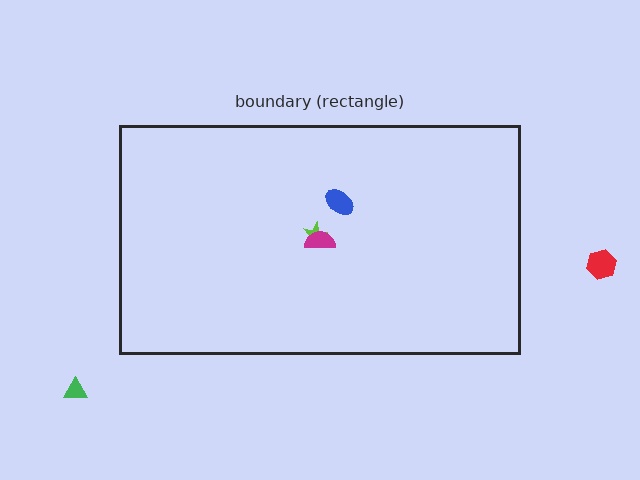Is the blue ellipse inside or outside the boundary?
Inside.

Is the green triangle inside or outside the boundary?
Outside.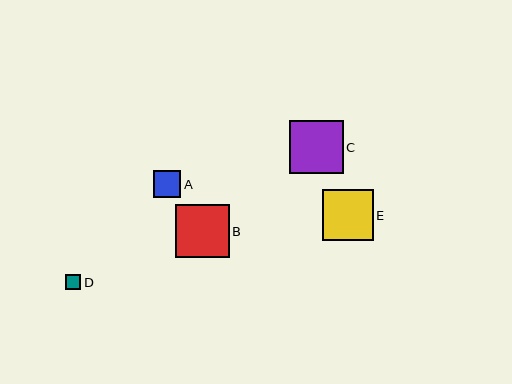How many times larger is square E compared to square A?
Square E is approximately 1.8 times the size of square A.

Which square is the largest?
Square C is the largest with a size of approximately 53 pixels.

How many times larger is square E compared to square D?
Square E is approximately 3.2 times the size of square D.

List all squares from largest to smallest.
From largest to smallest: C, B, E, A, D.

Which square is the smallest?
Square D is the smallest with a size of approximately 16 pixels.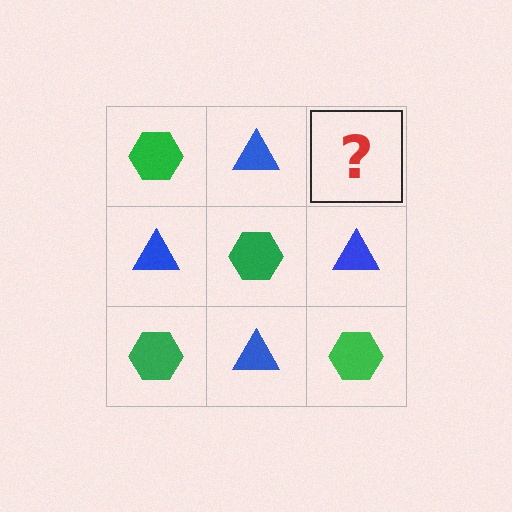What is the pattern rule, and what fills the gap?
The rule is that it alternates green hexagon and blue triangle in a checkerboard pattern. The gap should be filled with a green hexagon.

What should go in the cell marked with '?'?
The missing cell should contain a green hexagon.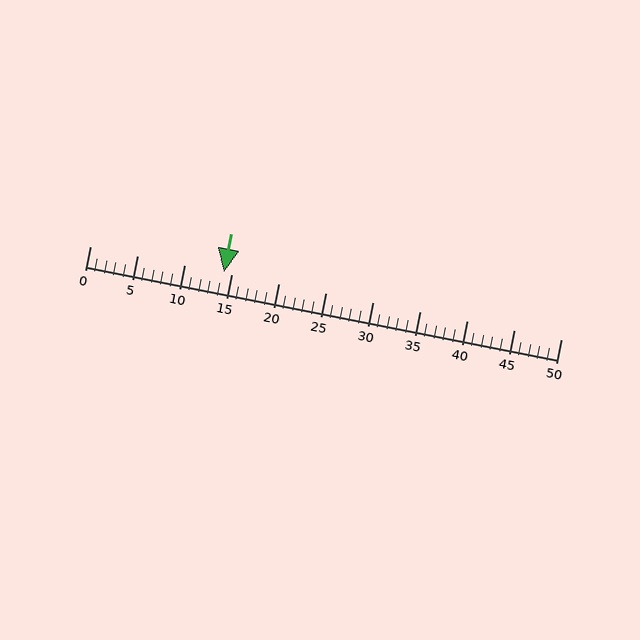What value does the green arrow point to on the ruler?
The green arrow points to approximately 14.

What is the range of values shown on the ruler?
The ruler shows values from 0 to 50.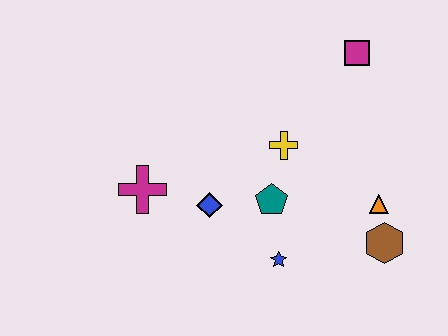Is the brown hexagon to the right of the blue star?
Yes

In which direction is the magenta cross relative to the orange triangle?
The magenta cross is to the left of the orange triangle.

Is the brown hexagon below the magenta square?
Yes